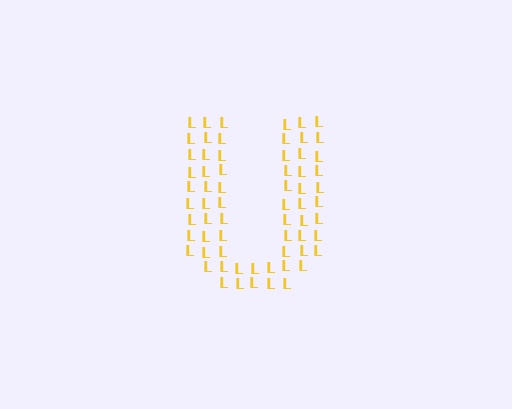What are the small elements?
The small elements are letter L's.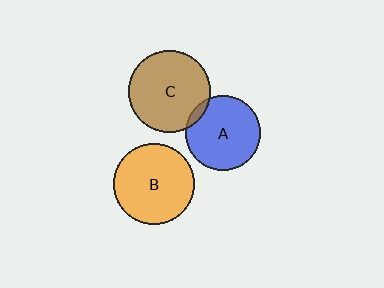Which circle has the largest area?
Circle C (brown).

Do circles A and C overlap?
Yes.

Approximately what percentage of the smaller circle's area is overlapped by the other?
Approximately 5%.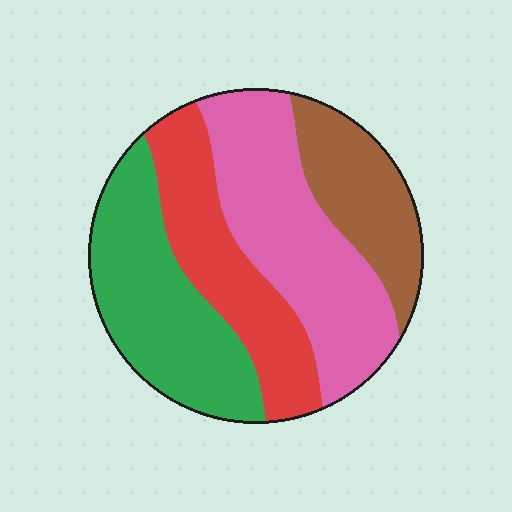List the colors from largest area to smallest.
From largest to smallest: pink, green, red, brown.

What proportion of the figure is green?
Green takes up about one quarter (1/4) of the figure.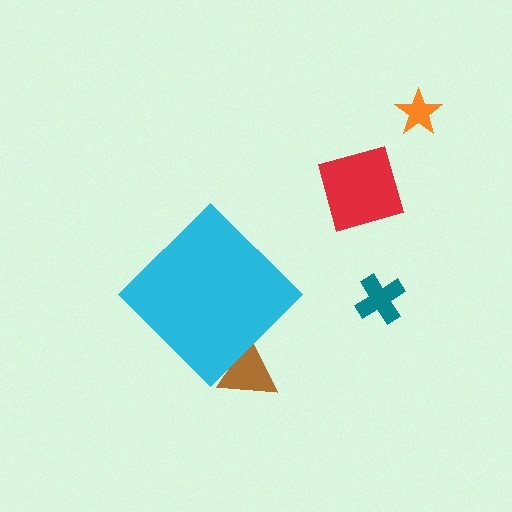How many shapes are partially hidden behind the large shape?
1 shape is partially hidden.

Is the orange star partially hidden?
No, the orange star is fully visible.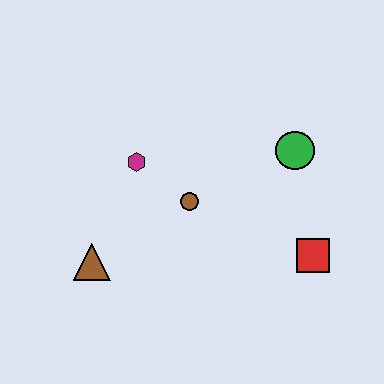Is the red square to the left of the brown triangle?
No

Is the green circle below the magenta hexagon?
No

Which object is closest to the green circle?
The red square is closest to the green circle.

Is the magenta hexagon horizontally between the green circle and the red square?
No